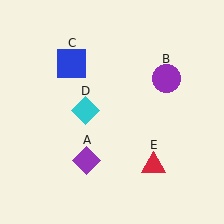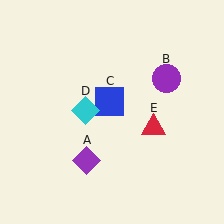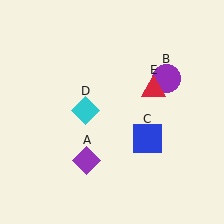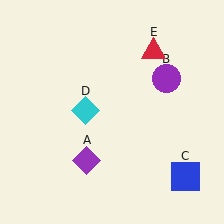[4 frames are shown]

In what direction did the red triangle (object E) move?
The red triangle (object E) moved up.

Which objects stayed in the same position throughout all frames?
Purple diamond (object A) and purple circle (object B) and cyan diamond (object D) remained stationary.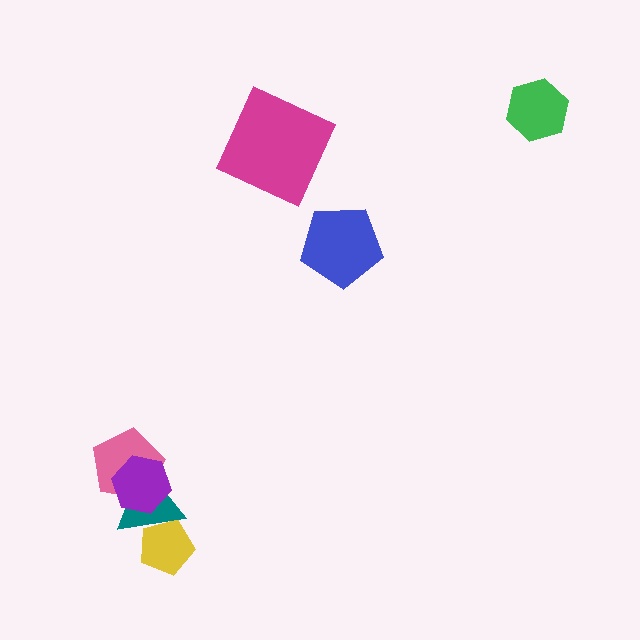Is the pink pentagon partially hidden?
Yes, it is partially covered by another shape.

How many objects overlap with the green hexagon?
0 objects overlap with the green hexagon.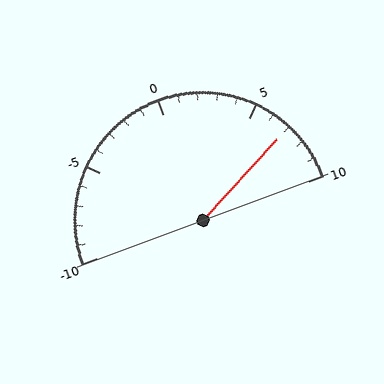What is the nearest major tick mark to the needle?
The nearest major tick mark is 5.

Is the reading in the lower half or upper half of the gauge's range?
The reading is in the upper half of the range (-10 to 10).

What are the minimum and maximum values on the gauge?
The gauge ranges from -10 to 10.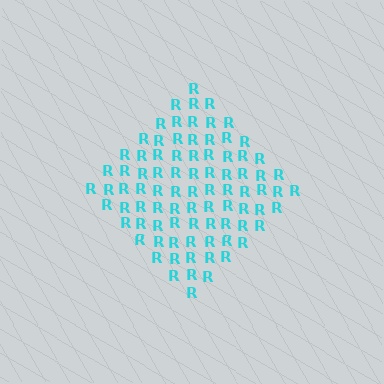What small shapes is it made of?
It is made of small letter R's.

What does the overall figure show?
The overall figure shows a diamond.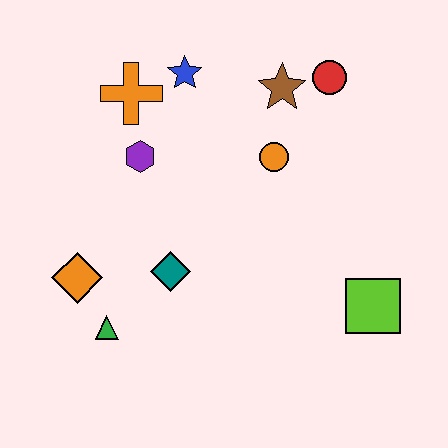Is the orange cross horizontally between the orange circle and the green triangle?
Yes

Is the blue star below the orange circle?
No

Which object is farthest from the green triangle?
The red circle is farthest from the green triangle.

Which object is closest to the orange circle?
The brown star is closest to the orange circle.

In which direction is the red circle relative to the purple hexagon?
The red circle is to the right of the purple hexagon.